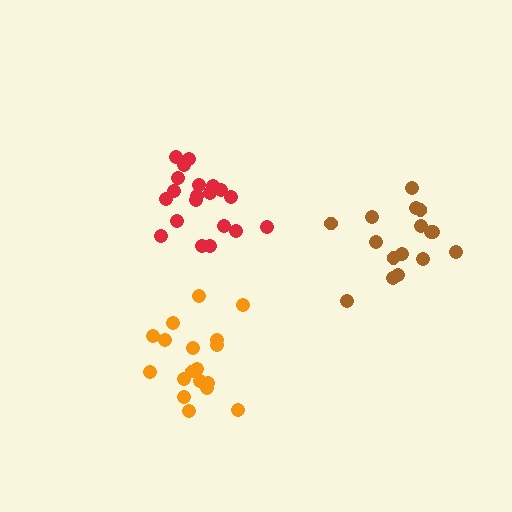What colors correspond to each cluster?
The clusters are colored: brown, red, orange.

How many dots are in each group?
Group 1: 16 dots, Group 2: 20 dots, Group 3: 18 dots (54 total).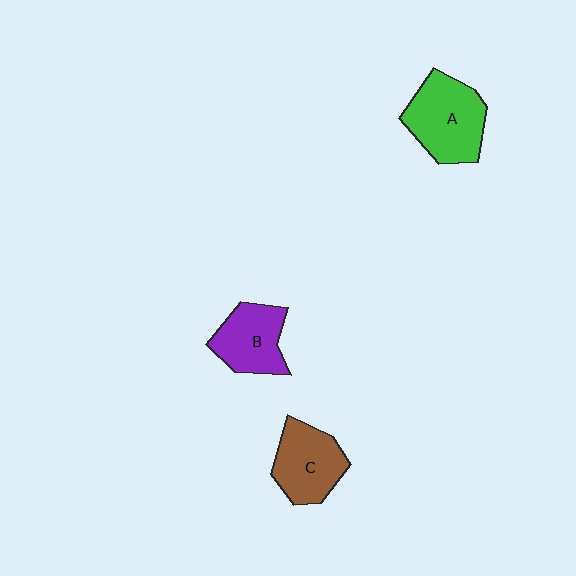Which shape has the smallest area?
Shape B (purple).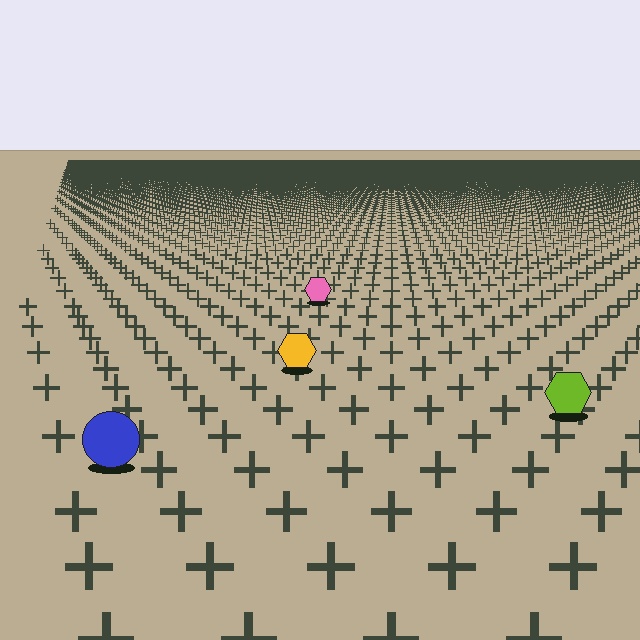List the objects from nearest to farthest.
From nearest to farthest: the blue circle, the lime hexagon, the yellow hexagon, the pink hexagon.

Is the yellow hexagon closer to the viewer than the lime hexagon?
No. The lime hexagon is closer — you can tell from the texture gradient: the ground texture is coarser near it.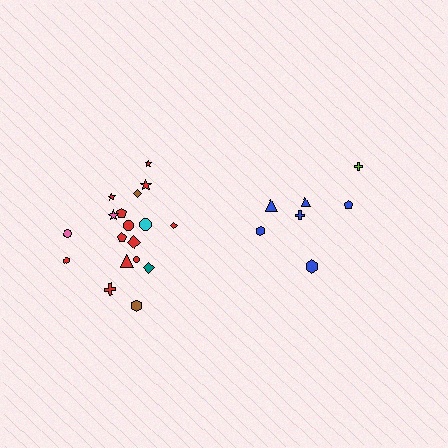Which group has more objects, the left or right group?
The left group.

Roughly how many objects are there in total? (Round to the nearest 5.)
Roughly 25 objects in total.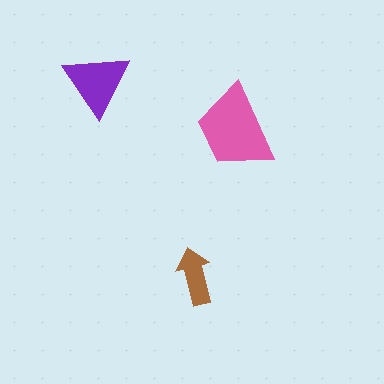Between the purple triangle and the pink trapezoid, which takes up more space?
The pink trapezoid.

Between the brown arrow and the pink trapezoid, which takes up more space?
The pink trapezoid.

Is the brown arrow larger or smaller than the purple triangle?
Smaller.